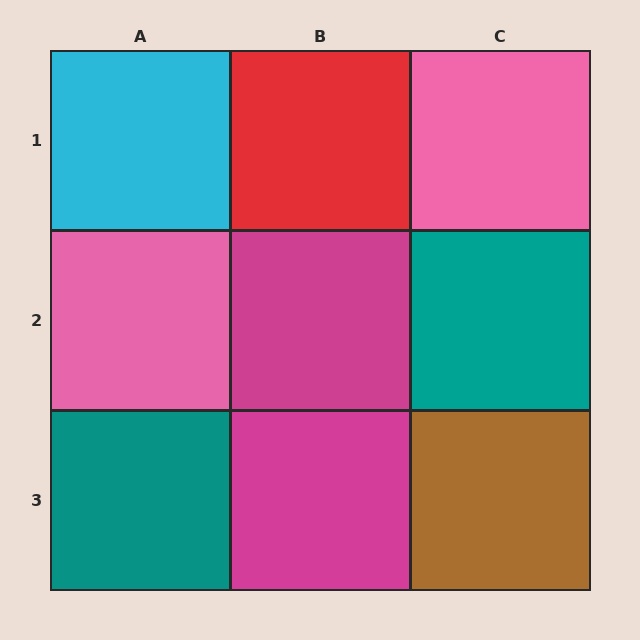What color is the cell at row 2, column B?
Magenta.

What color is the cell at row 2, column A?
Pink.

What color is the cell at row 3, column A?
Teal.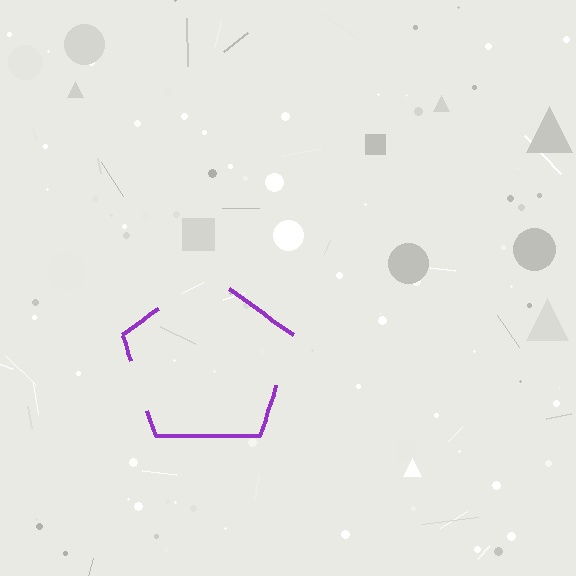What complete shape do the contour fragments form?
The contour fragments form a pentagon.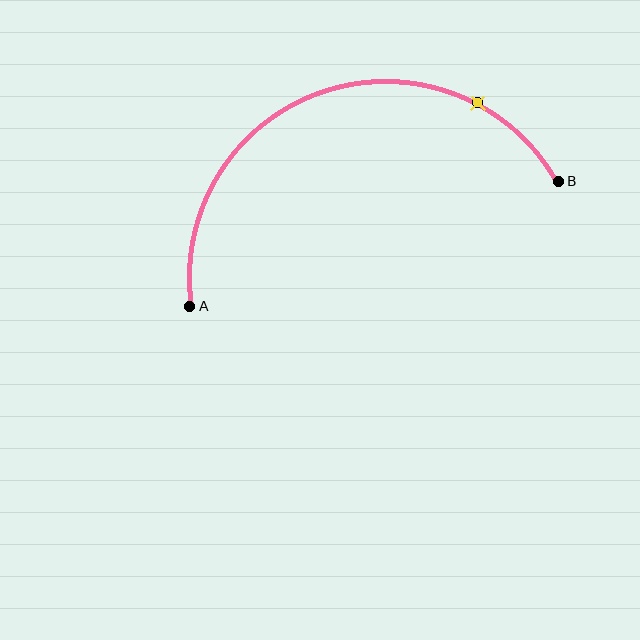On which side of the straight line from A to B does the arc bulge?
The arc bulges above the straight line connecting A and B.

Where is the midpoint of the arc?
The arc midpoint is the point on the curve farthest from the straight line joining A and B. It sits above that line.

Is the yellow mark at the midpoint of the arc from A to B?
No. The yellow mark lies on the arc but is closer to endpoint B. The arc midpoint would be at the point on the curve equidistant along the arc from both A and B.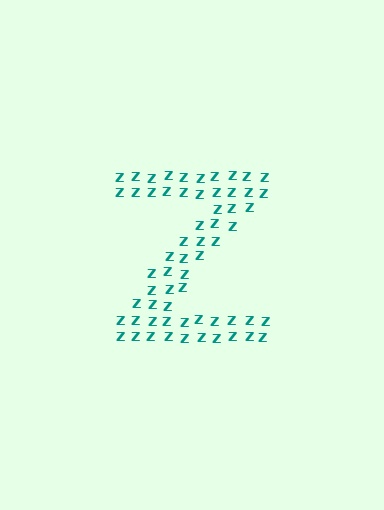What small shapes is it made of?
It is made of small letter Z's.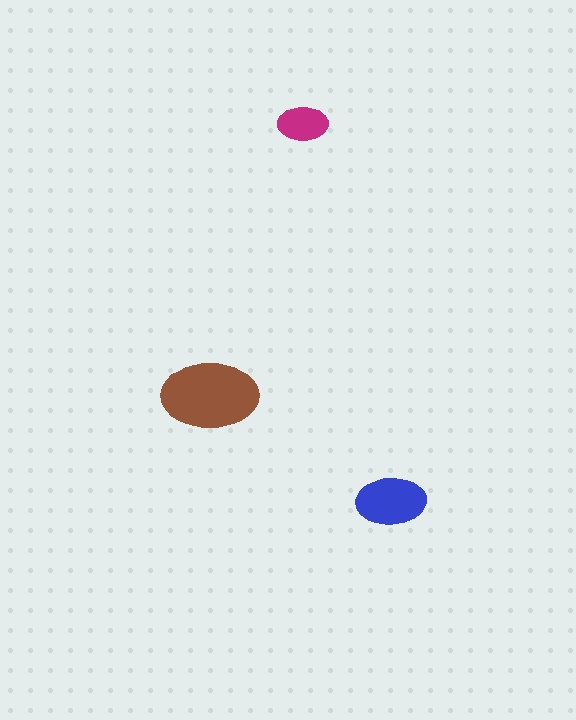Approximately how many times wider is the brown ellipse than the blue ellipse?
About 1.5 times wider.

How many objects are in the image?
There are 3 objects in the image.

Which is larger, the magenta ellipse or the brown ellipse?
The brown one.